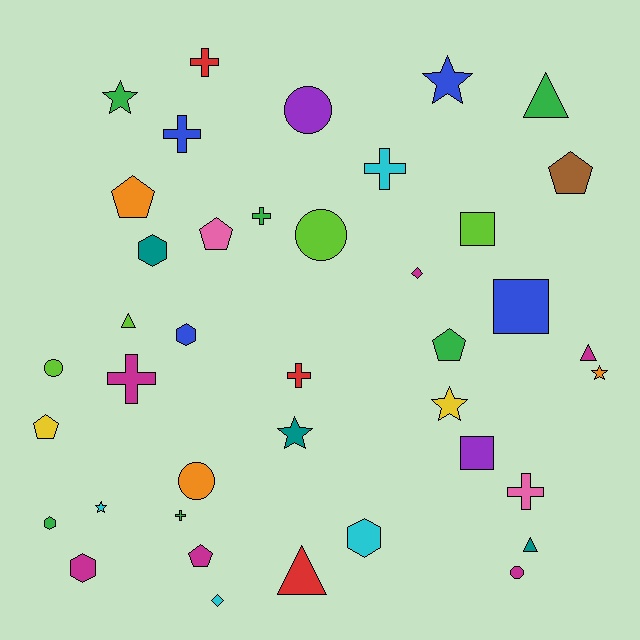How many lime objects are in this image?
There are 4 lime objects.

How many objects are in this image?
There are 40 objects.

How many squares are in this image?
There are 3 squares.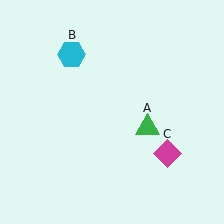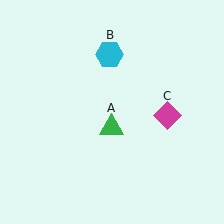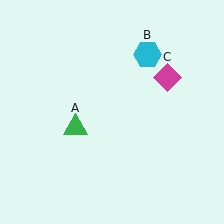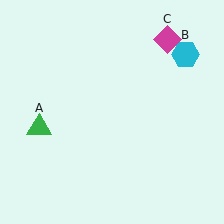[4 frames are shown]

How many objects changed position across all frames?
3 objects changed position: green triangle (object A), cyan hexagon (object B), magenta diamond (object C).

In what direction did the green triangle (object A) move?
The green triangle (object A) moved left.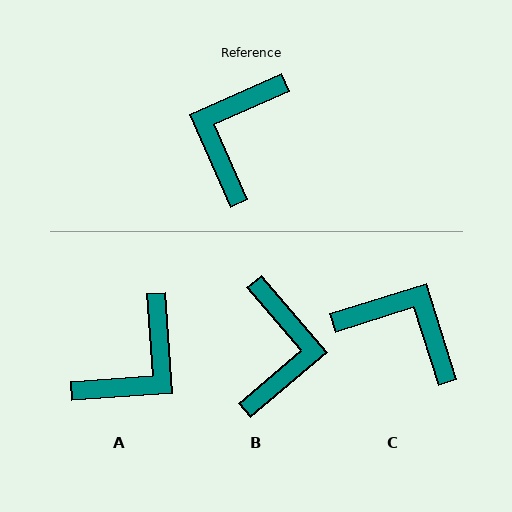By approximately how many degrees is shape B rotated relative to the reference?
Approximately 163 degrees clockwise.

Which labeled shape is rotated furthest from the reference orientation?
B, about 163 degrees away.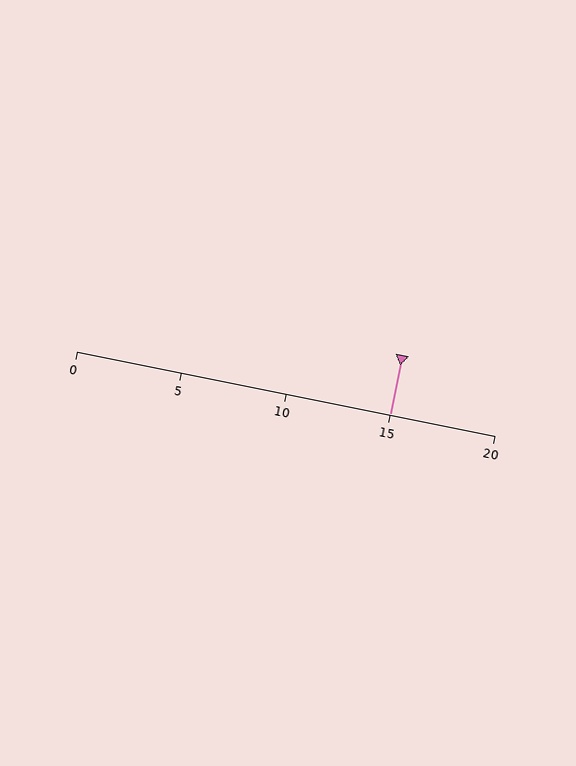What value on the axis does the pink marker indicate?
The marker indicates approximately 15.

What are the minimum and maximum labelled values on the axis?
The axis runs from 0 to 20.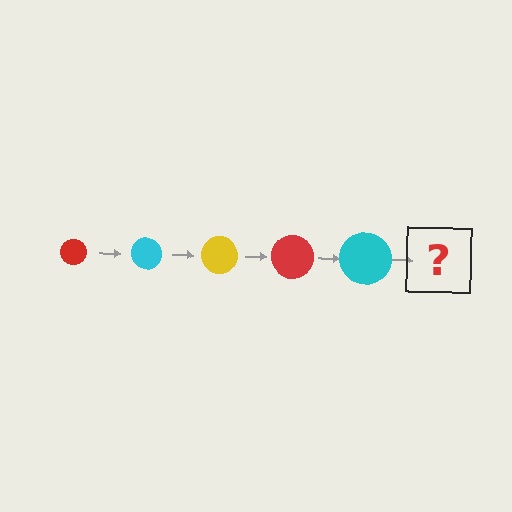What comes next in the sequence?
The next element should be a yellow circle, larger than the previous one.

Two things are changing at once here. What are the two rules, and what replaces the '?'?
The two rules are that the circle grows larger each step and the color cycles through red, cyan, and yellow. The '?' should be a yellow circle, larger than the previous one.